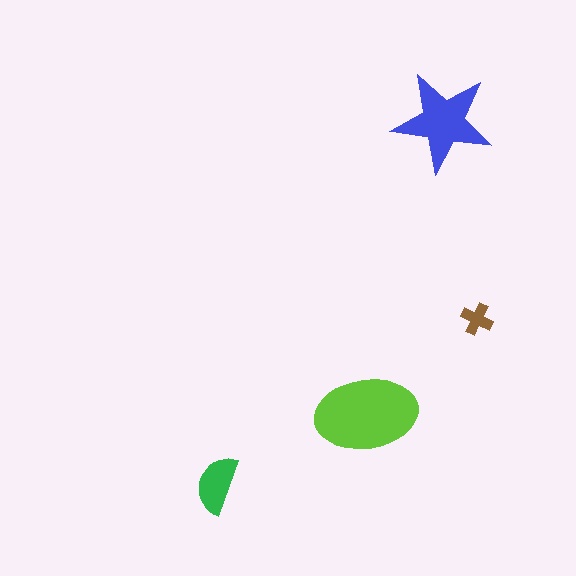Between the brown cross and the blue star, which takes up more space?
The blue star.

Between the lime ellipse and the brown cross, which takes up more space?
The lime ellipse.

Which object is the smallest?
The brown cross.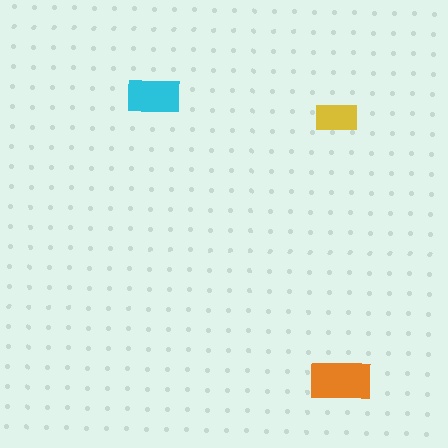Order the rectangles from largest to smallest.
the orange one, the cyan one, the yellow one.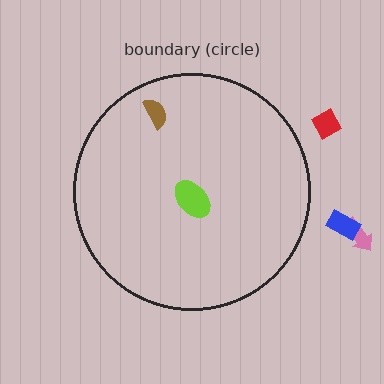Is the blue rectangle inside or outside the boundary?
Outside.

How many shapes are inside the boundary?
2 inside, 3 outside.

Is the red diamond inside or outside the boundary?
Outside.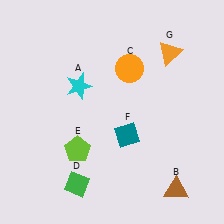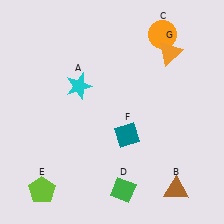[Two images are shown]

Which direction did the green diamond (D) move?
The green diamond (D) moved right.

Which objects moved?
The objects that moved are: the orange circle (C), the green diamond (D), the lime pentagon (E).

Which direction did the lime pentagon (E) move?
The lime pentagon (E) moved down.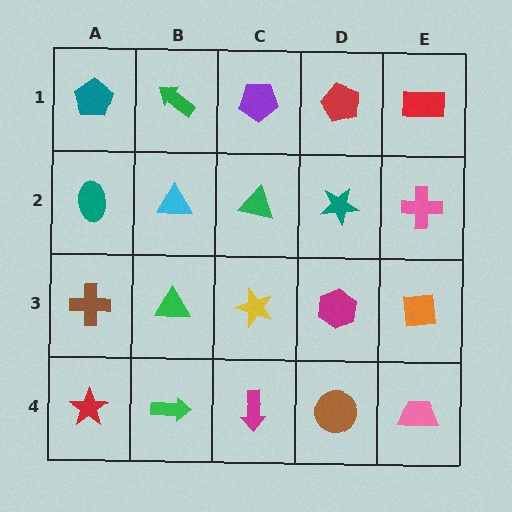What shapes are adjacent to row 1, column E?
A pink cross (row 2, column E), a red pentagon (row 1, column D).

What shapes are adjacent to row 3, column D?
A teal star (row 2, column D), a brown circle (row 4, column D), a yellow star (row 3, column C), an orange square (row 3, column E).